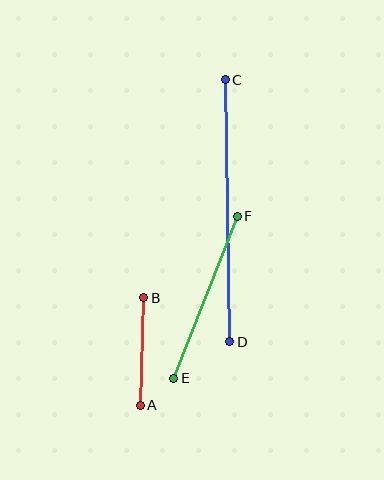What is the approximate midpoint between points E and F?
The midpoint is at approximately (205, 297) pixels.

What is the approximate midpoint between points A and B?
The midpoint is at approximately (142, 351) pixels.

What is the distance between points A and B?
The distance is approximately 107 pixels.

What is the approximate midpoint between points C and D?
The midpoint is at approximately (227, 211) pixels.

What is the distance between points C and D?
The distance is approximately 262 pixels.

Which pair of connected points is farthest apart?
Points C and D are farthest apart.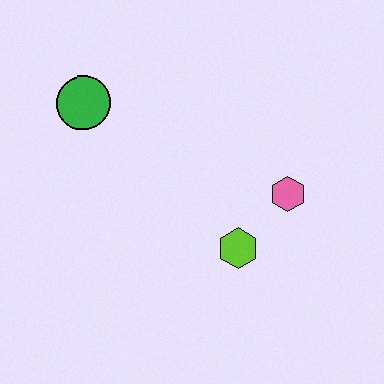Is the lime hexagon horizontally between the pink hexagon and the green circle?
Yes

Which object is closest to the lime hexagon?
The pink hexagon is closest to the lime hexagon.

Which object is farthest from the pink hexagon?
The green circle is farthest from the pink hexagon.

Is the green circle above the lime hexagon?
Yes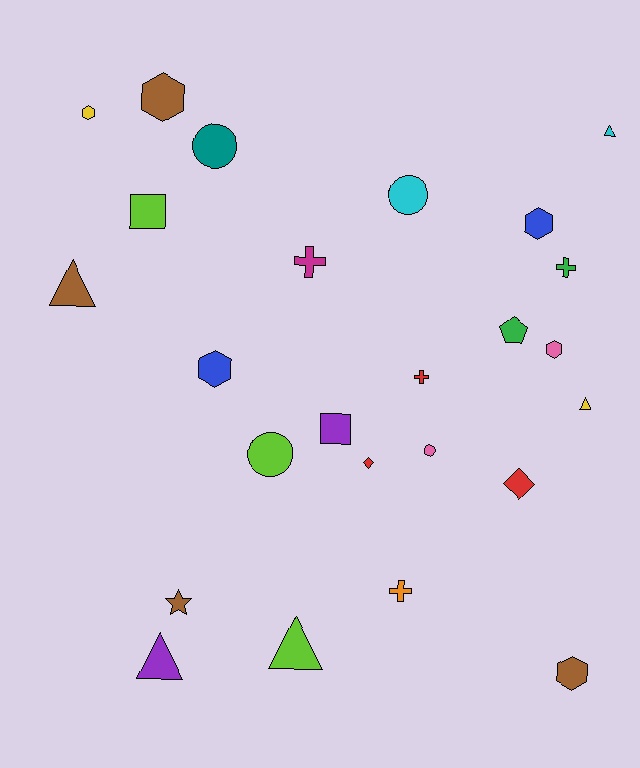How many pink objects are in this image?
There are 2 pink objects.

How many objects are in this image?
There are 25 objects.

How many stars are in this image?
There is 1 star.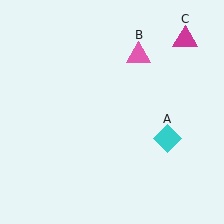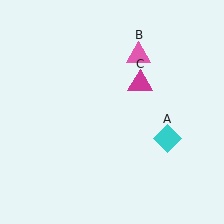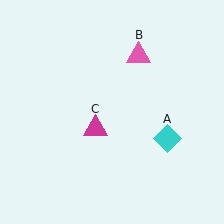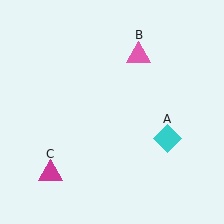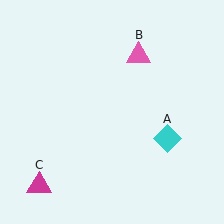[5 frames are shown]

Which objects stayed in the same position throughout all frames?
Cyan diamond (object A) and pink triangle (object B) remained stationary.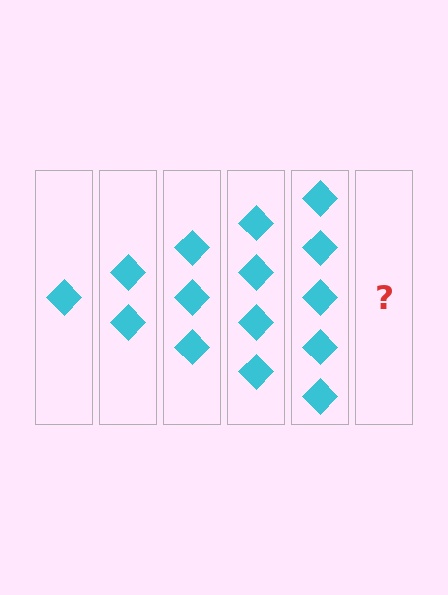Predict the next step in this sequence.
The next step is 6 diamonds.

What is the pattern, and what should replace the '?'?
The pattern is that each step adds one more diamond. The '?' should be 6 diamonds.